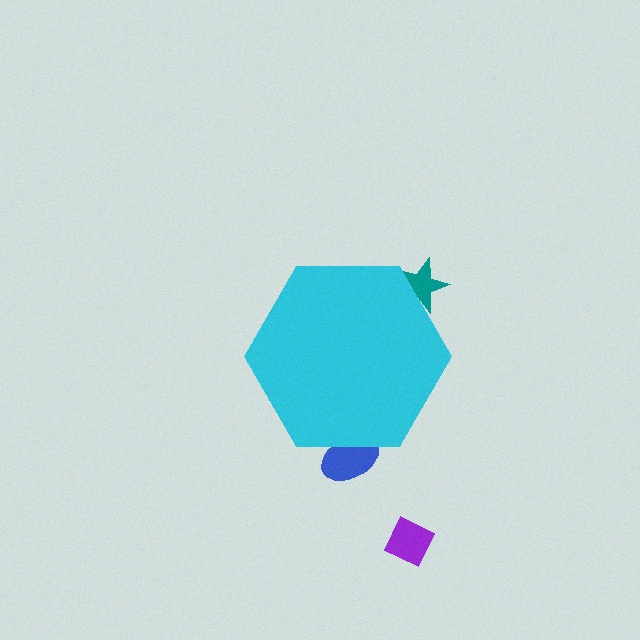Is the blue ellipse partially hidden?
Yes, the blue ellipse is partially hidden behind the cyan hexagon.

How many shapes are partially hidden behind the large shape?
2 shapes are partially hidden.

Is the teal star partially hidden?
Yes, the teal star is partially hidden behind the cyan hexagon.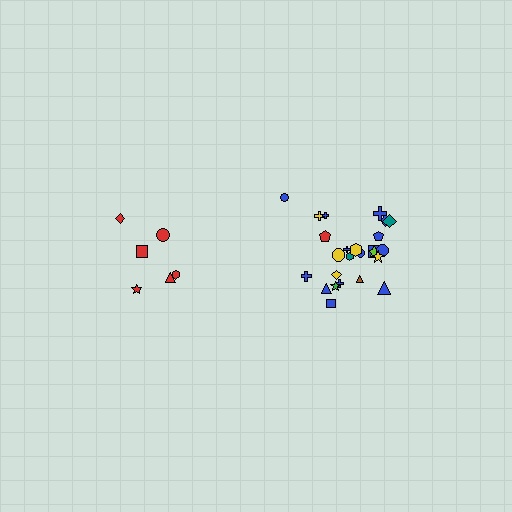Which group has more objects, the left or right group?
The right group.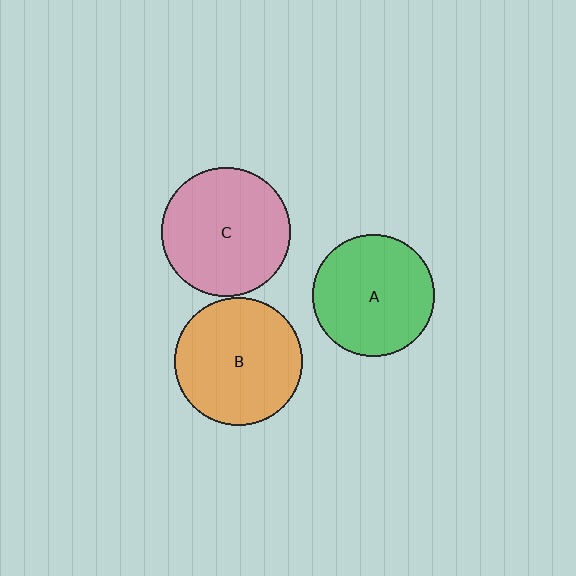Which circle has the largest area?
Circle C (pink).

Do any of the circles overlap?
No, none of the circles overlap.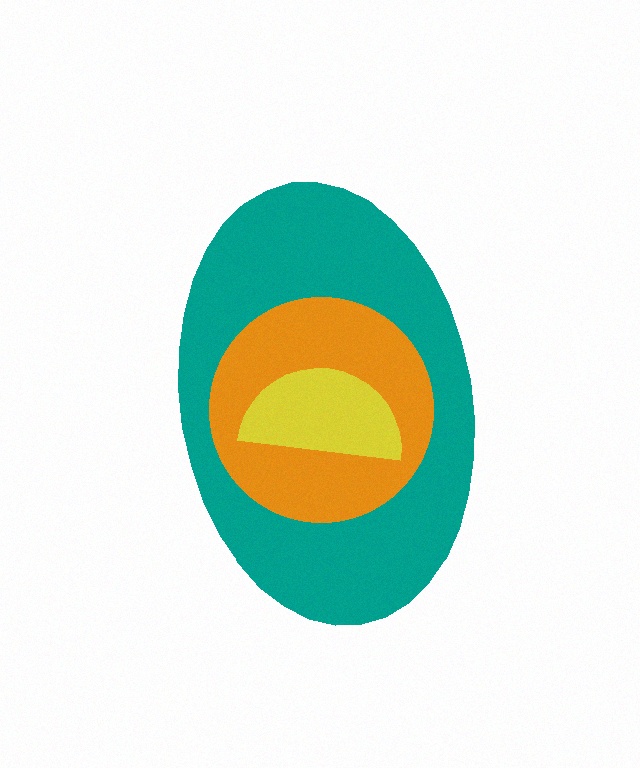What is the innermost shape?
The yellow semicircle.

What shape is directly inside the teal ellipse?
The orange circle.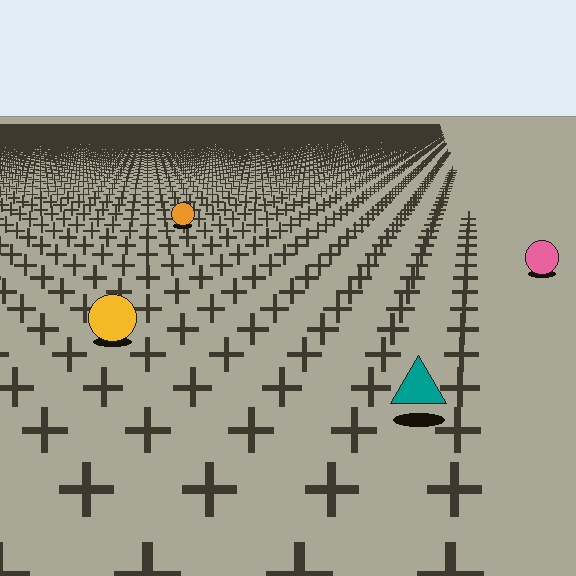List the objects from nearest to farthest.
From nearest to farthest: the teal triangle, the yellow circle, the pink circle, the orange circle.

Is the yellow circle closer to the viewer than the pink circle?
Yes. The yellow circle is closer — you can tell from the texture gradient: the ground texture is coarser near it.